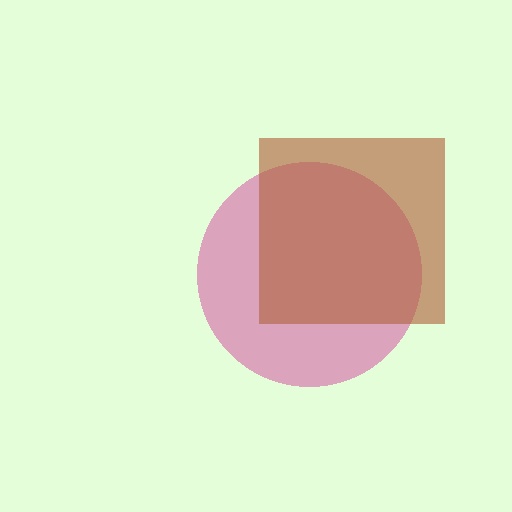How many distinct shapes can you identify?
There are 2 distinct shapes: a magenta circle, a brown square.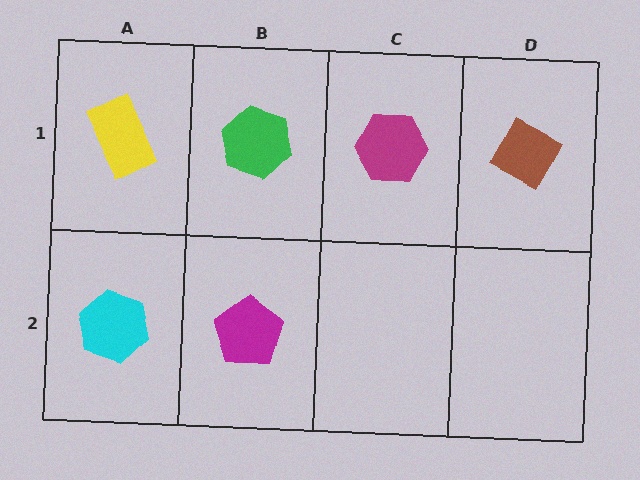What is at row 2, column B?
A magenta pentagon.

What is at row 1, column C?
A magenta hexagon.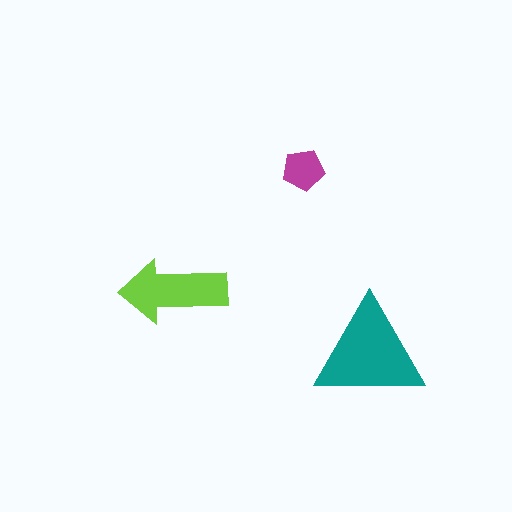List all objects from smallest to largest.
The magenta pentagon, the lime arrow, the teal triangle.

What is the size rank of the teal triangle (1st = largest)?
1st.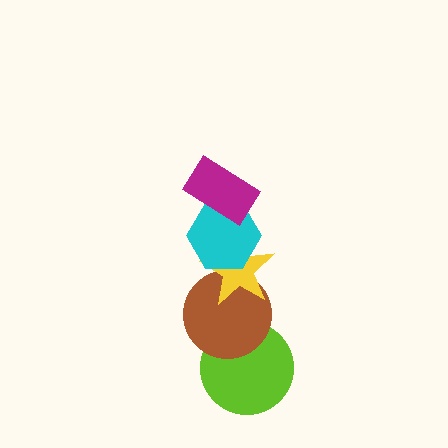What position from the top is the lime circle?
The lime circle is 5th from the top.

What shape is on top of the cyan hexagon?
The magenta rectangle is on top of the cyan hexagon.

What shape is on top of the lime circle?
The brown circle is on top of the lime circle.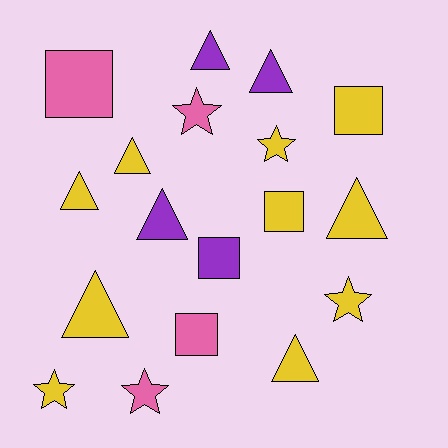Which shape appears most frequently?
Triangle, with 8 objects.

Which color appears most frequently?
Yellow, with 10 objects.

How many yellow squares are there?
There are 2 yellow squares.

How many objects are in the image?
There are 18 objects.